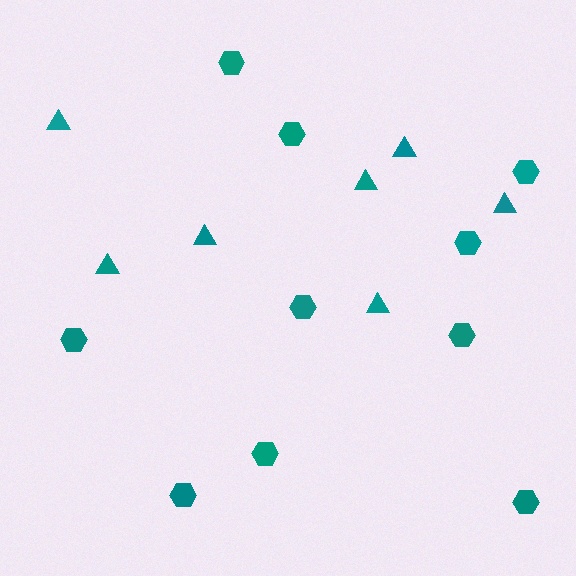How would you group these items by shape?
There are 2 groups: one group of triangles (7) and one group of hexagons (10).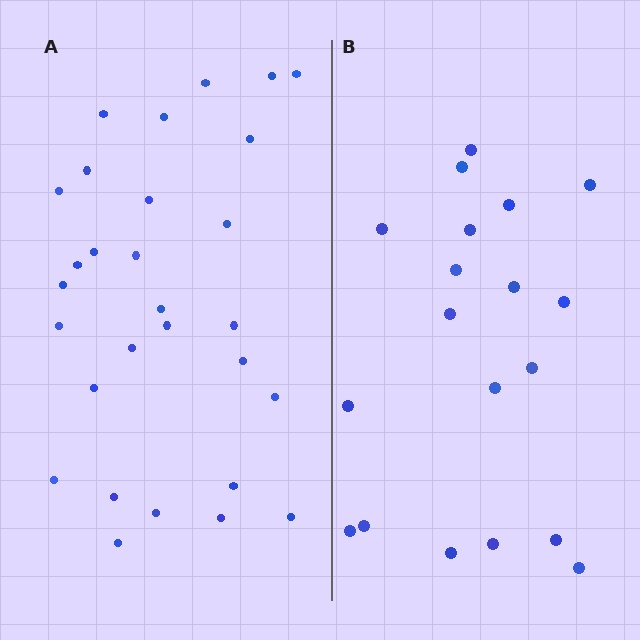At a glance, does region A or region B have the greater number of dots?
Region A (the left region) has more dots.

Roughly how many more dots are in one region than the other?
Region A has roughly 10 or so more dots than region B.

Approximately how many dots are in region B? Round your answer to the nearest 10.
About 20 dots. (The exact count is 19, which rounds to 20.)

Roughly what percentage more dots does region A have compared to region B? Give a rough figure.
About 55% more.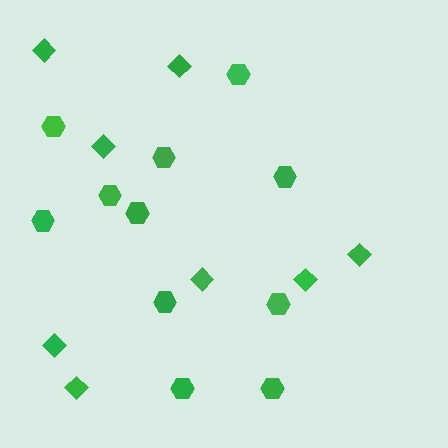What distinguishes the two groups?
There are 2 groups: one group of hexagons (11) and one group of diamonds (8).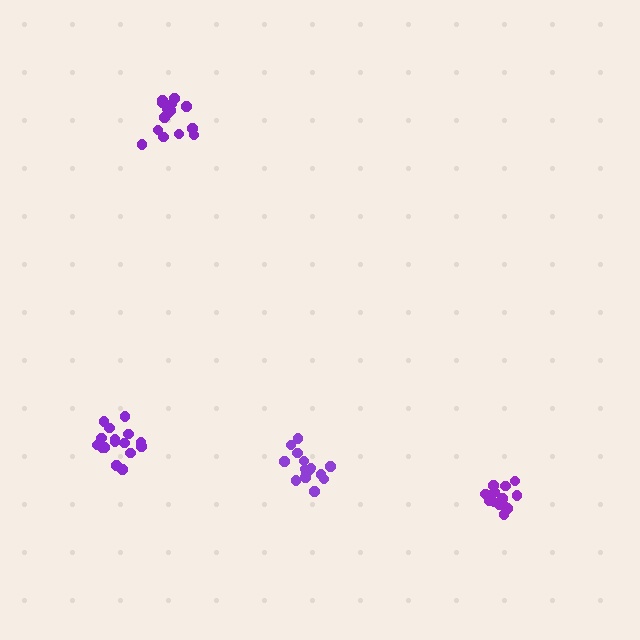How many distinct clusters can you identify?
There are 4 distinct clusters.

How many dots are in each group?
Group 1: 16 dots, Group 2: 13 dots, Group 3: 15 dots, Group 4: 15 dots (59 total).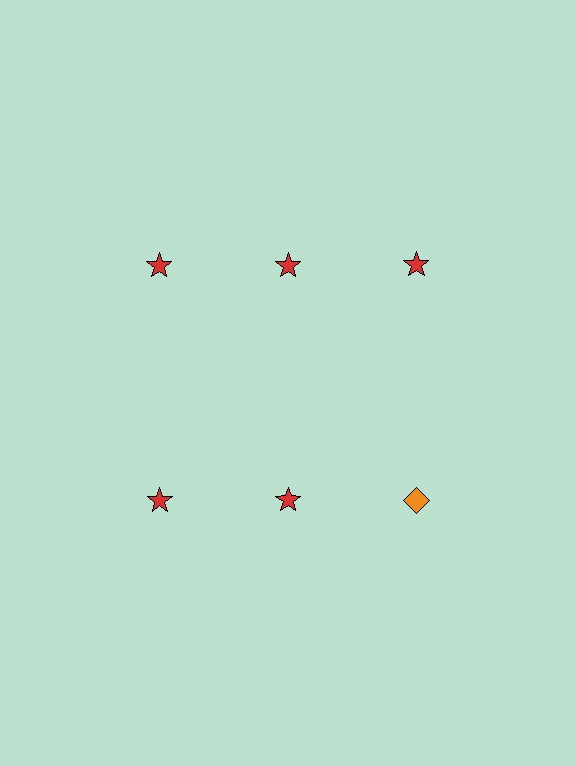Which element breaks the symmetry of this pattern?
The orange diamond in the second row, center column breaks the symmetry. All other shapes are red stars.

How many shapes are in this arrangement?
There are 6 shapes arranged in a grid pattern.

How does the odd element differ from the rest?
It differs in both color (orange instead of red) and shape (diamond instead of star).